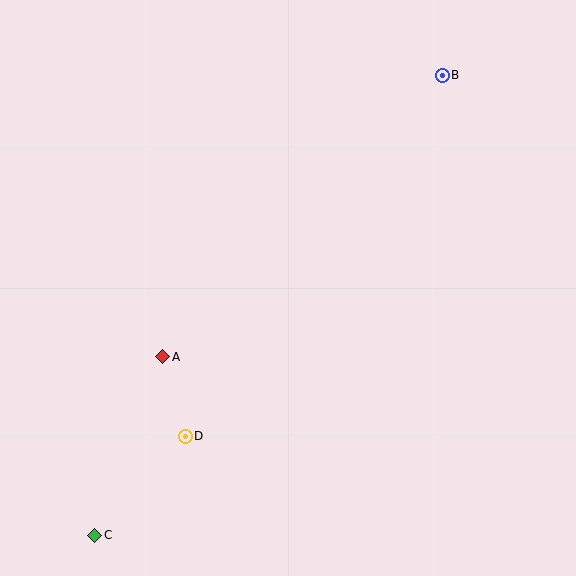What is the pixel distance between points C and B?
The distance between C and B is 576 pixels.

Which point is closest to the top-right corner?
Point B is closest to the top-right corner.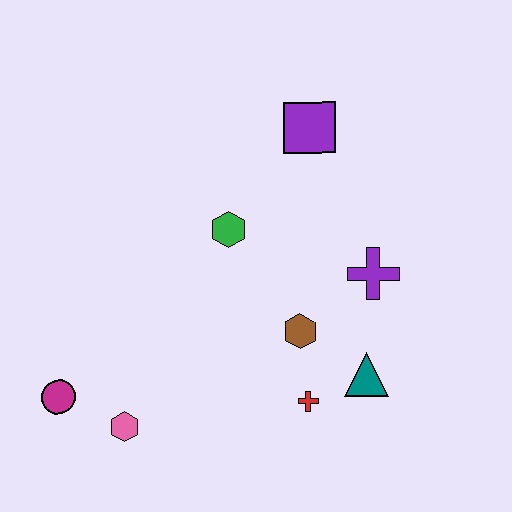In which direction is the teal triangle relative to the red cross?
The teal triangle is to the right of the red cross.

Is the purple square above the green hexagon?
Yes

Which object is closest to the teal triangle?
The red cross is closest to the teal triangle.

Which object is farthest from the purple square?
The magenta circle is farthest from the purple square.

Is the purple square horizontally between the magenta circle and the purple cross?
Yes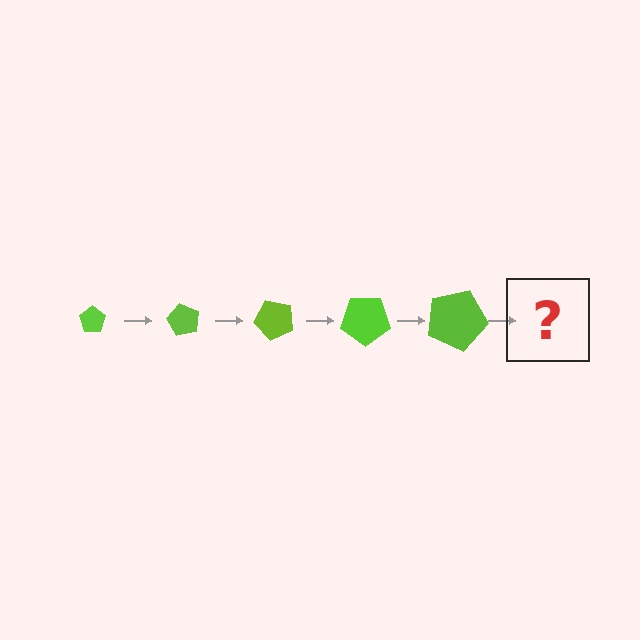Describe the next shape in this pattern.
It should be a pentagon, larger than the previous one and rotated 300 degrees from the start.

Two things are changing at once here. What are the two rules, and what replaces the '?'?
The two rules are that the pentagon grows larger each step and it rotates 60 degrees each step. The '?' should be a pentagon, larger than the previous one and rotated 300 degrees from the start.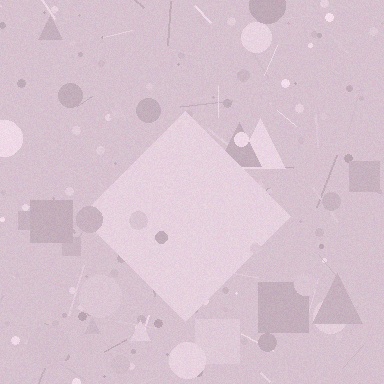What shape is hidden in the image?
A diamond is hidden in the image.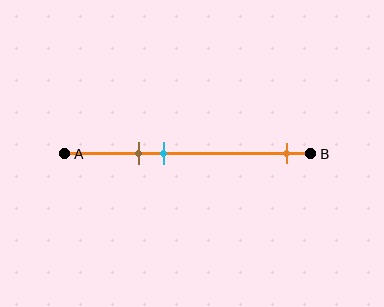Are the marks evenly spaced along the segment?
No, the marks are not evenly spaced.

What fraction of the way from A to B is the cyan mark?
The cyan mark is approximately 40% (0.4) of the way from A to B.